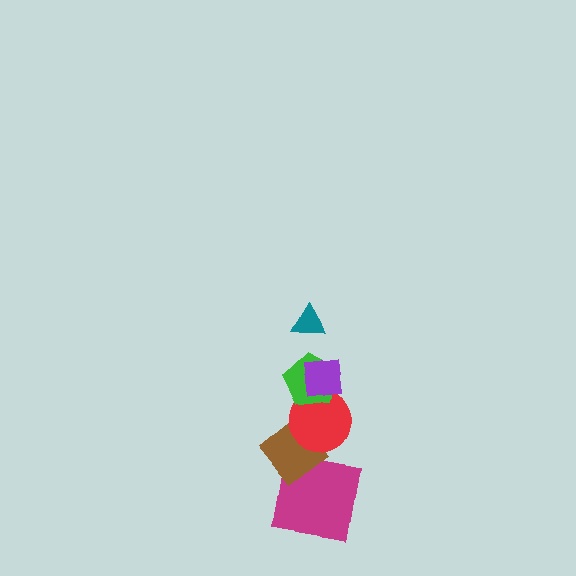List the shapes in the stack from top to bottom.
From top to bottom: the teal triangle, the purple square, the green pentagon, the red circle, the brown diamond, the magenta square.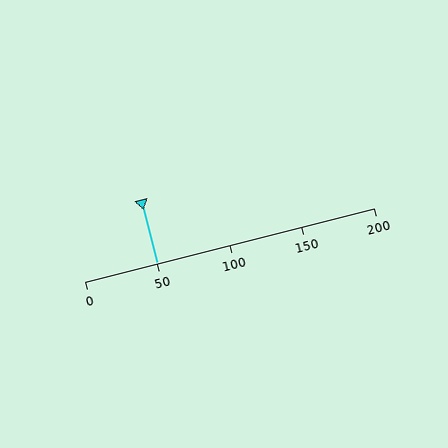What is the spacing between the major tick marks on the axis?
The major ticks are spaced 50 apart.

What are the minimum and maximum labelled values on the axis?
The axis runs from 0 to 200.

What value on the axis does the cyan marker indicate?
The marker indicates approximately 50.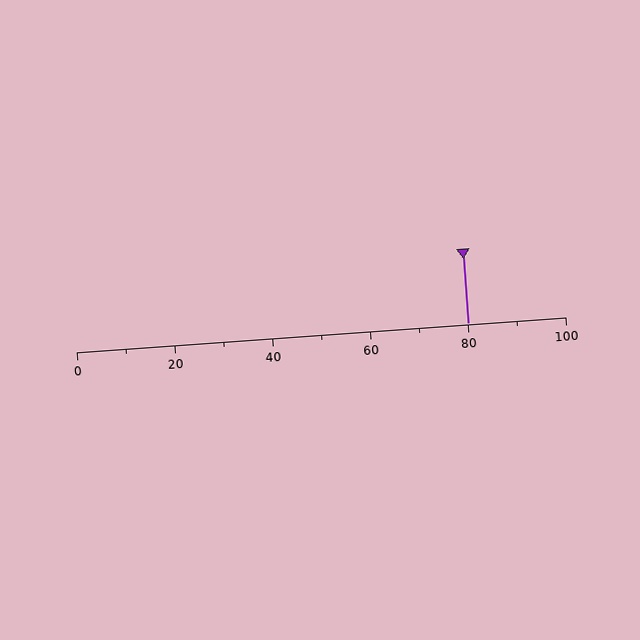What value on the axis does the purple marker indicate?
The marker indicates approximately 80.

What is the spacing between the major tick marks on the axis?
The major ticks are spaced 20 apart.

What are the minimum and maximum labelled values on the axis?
The axis runs from 0 to 100.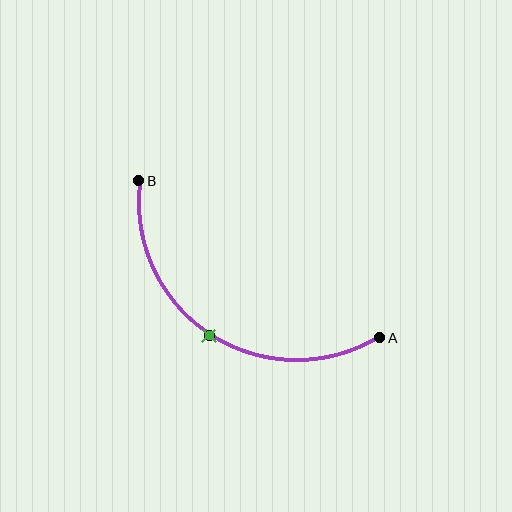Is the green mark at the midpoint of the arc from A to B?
Yes. The green mark lies on the arc at equal arc-length from both A and B — it is the arc midpoint.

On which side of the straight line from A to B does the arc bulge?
The arc bulges below the straight line connecting A and B.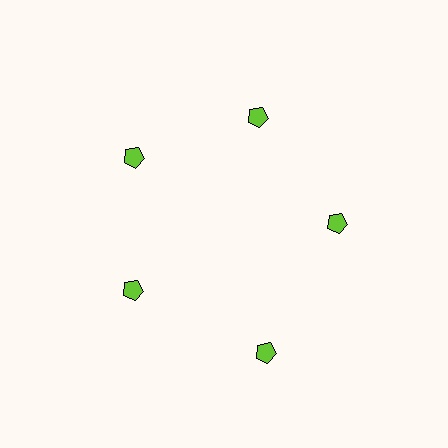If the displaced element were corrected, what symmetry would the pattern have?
It would have 5-fold rotational symmetry — the pattern would map onto itself every 72 degrees.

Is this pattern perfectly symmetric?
No. The 5 lime pentagons are arranged in a ring, but one element near the 5 o'clock position is pushed outward from the center, breaking the 5-fold rotational symmetry.